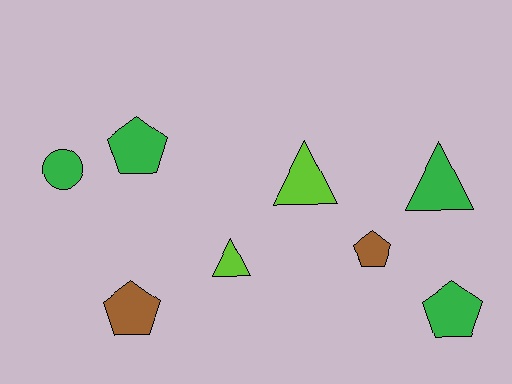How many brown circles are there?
There are no brown circles.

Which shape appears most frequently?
Pentagon, with 4 objects.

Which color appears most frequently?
Green, with 4 objects.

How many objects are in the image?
There are 8 objects.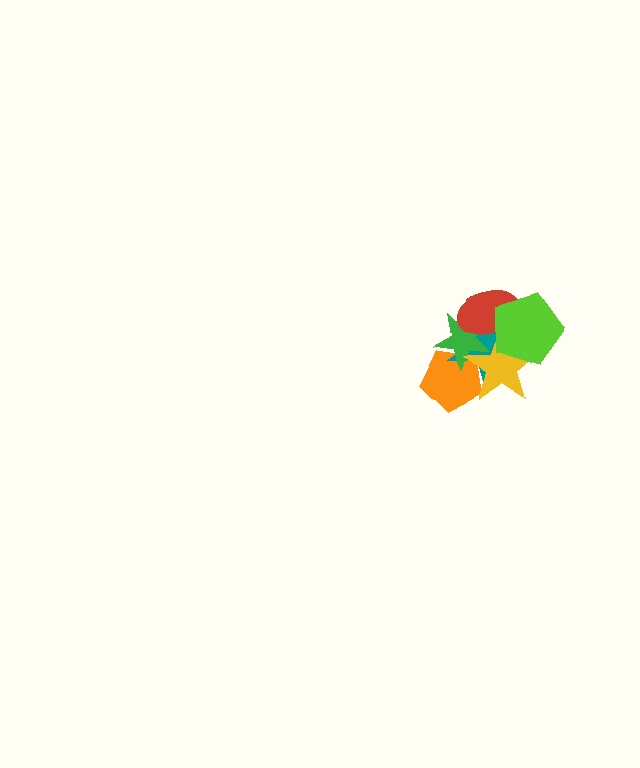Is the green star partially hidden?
Yes, it is partially covered by another shape.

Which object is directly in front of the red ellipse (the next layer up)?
The yellow star is directly in front of the red ellipse.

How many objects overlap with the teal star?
5 objects overlap with the teal star.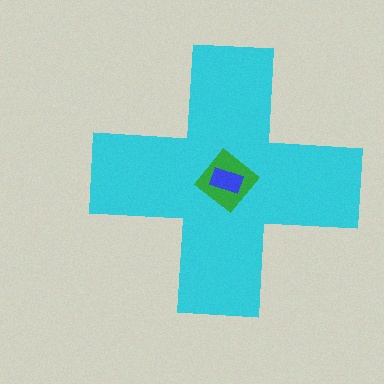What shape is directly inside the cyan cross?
The green diamond.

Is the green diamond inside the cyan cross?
Yes.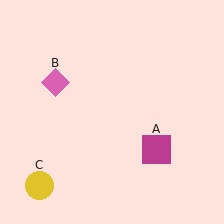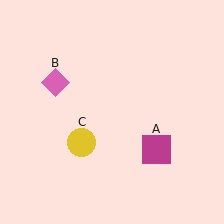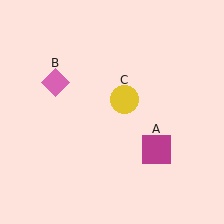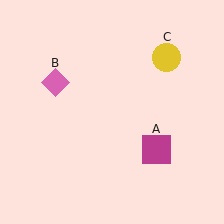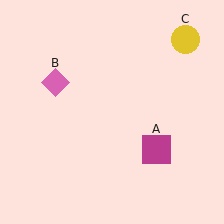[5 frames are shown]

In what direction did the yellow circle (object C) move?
The yellow circle (object C) moved up and to the right.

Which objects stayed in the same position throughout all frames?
Magenta square (object A) and pink diamond (object B) remained stationary.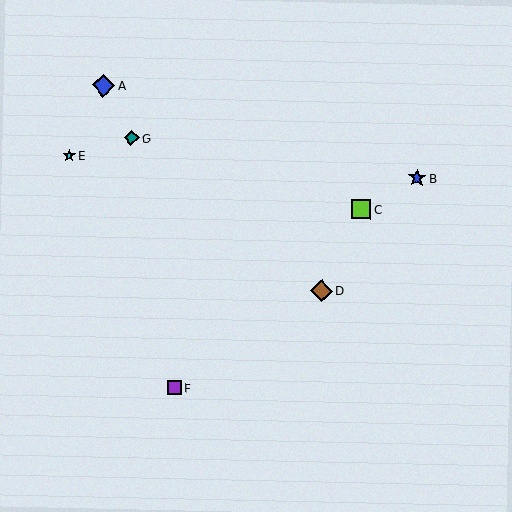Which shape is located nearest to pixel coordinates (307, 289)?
The brown diamond (labeled D) at (322, 291) is nearest to that location.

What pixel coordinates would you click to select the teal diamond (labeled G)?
Click at (132, 138) to select the teal diamond G.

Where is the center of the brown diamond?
The center of the brown diamond is at (322, 291).